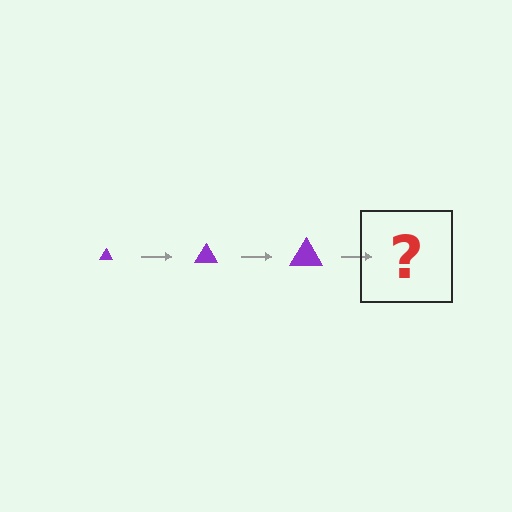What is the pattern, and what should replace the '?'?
The pattern is that the triangle gets progressively larger each step. The '?' should be a purple triangle, larger than the previous one.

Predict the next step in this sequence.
The next step is a purple triangle, larger than the previous one.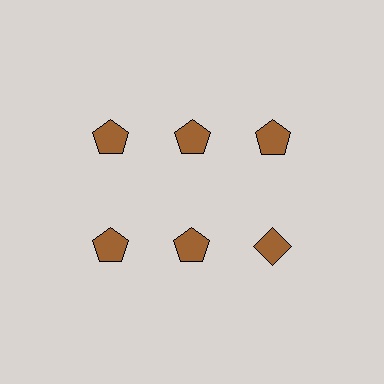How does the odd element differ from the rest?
It has a different shape: diamond instead of pentagon.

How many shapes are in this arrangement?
There are 6 shapes arranged in a grid pattern.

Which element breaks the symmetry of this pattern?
The brown diamond in the second row, center column breaks the symmetry. All other shapes are brown pentagons.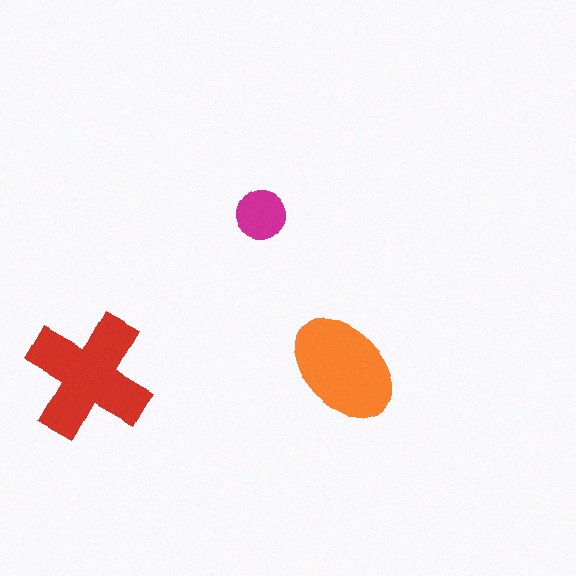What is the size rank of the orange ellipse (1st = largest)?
2nd.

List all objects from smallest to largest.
The magenta circle, the orange ellipse, the red cross.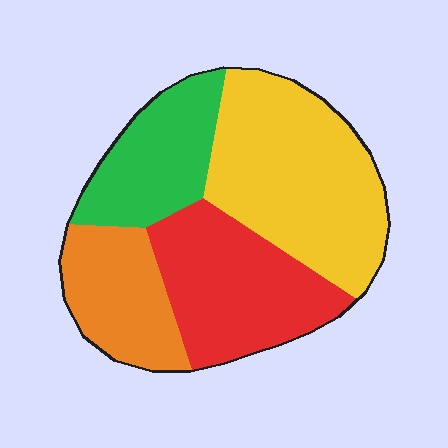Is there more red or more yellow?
Yellow.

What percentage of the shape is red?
Red covers around 25% of the shape.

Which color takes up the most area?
Yellow, at roughly 35%.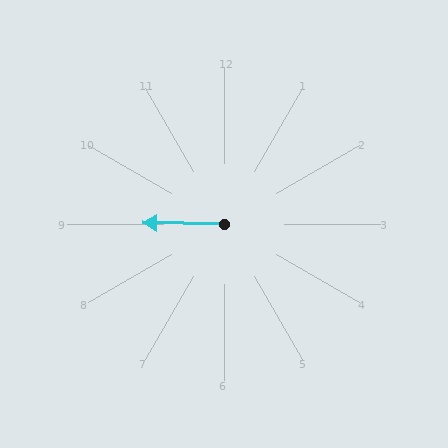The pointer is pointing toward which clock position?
Roughly 9 o'clock.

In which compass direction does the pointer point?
West.